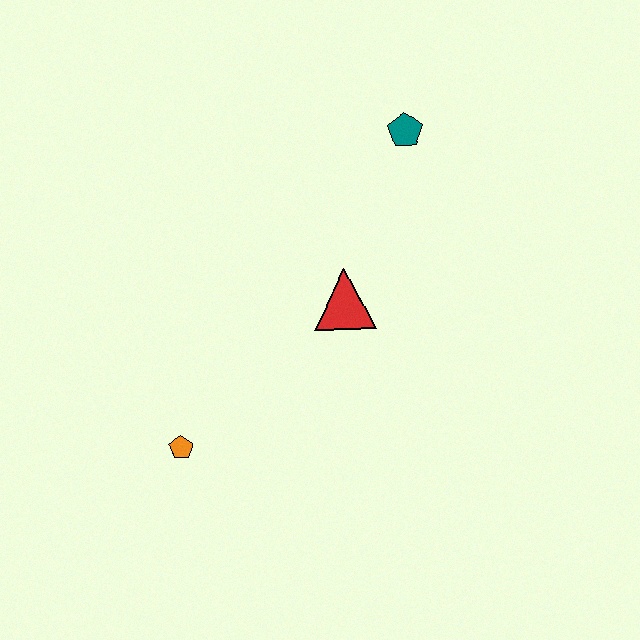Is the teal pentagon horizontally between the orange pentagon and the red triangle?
No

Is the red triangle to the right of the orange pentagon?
Yes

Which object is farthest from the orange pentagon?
The teal pentagon is farthest from the orange pentagon.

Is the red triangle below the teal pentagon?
Yes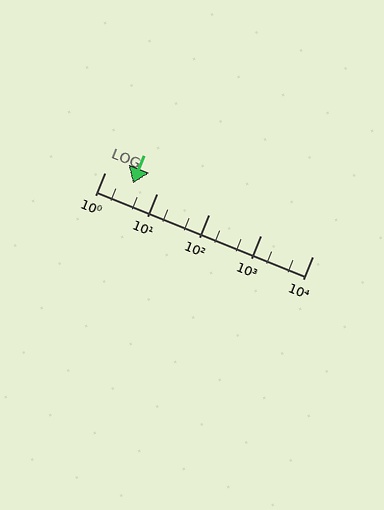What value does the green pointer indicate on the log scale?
The pointer indicates approximately 3.5.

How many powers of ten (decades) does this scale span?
The scale spans 4 decades, from 1 to 10000.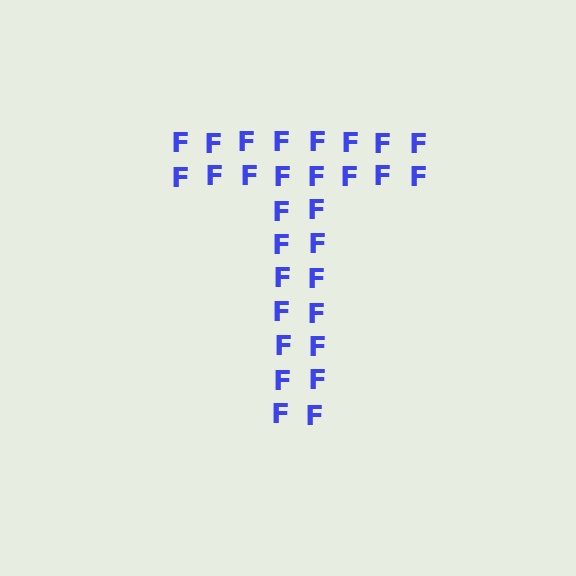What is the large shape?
The large shape is the letter T.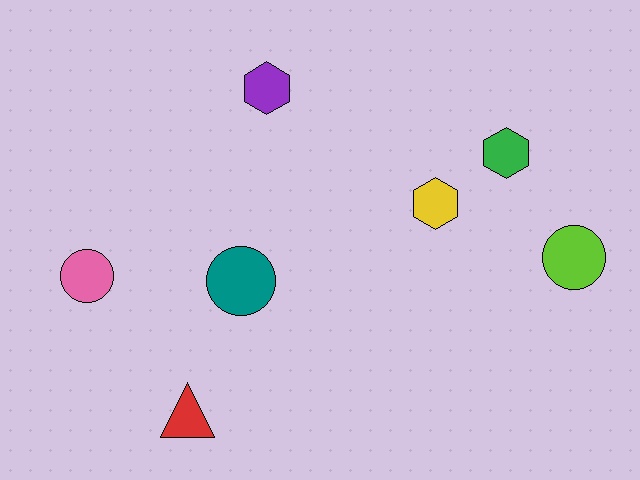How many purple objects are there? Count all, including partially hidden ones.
There is 1 purple object.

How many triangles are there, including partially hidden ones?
There is 1 triangle.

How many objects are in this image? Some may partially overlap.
There are 7 objects.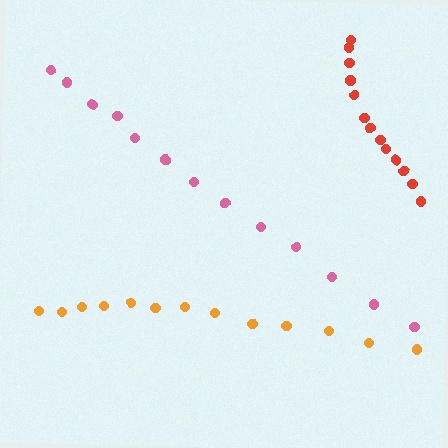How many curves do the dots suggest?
There are 3 distinct paths.